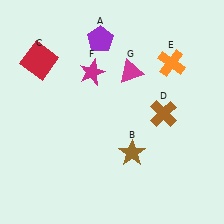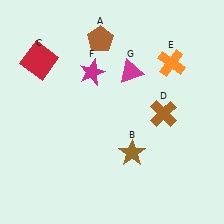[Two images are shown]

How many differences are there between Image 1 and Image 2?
There is 1 difference between the two images.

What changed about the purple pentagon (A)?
In Image 1, A is purple. In Image 2, it changed to brown.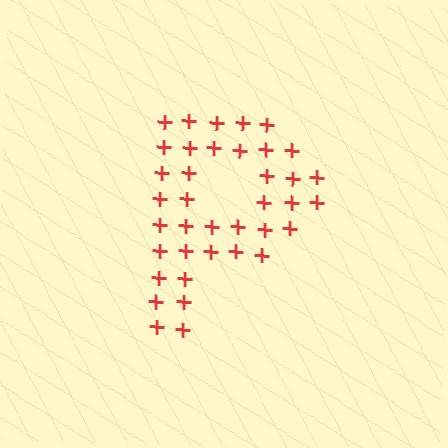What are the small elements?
The small elements are plus signs.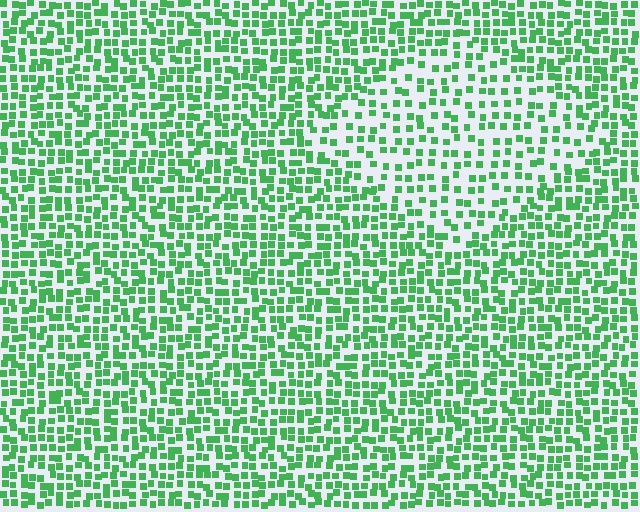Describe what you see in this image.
The image contains small green elements arranged at two different densities. A diamond-shaped region is visible where the elements are less densely packed than the surrounding area.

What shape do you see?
I see a diamond.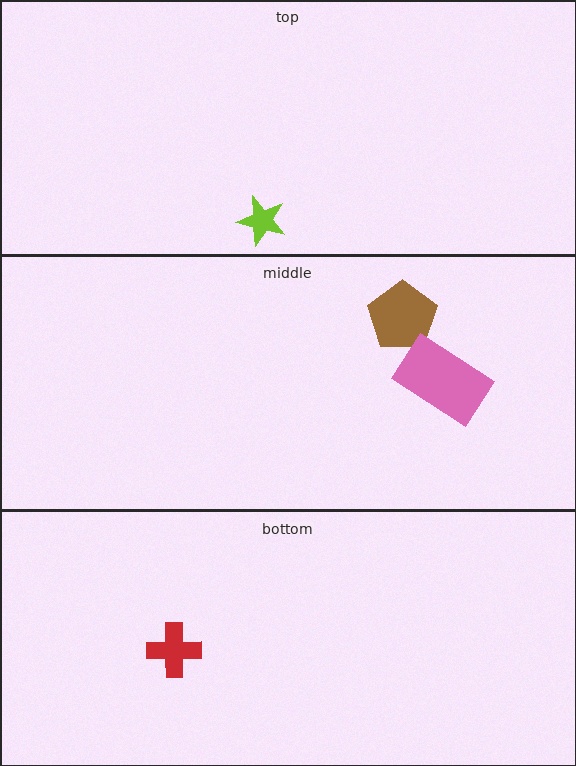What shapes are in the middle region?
The brown pentagon, the pink rectangle.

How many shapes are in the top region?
1.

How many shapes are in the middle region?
2.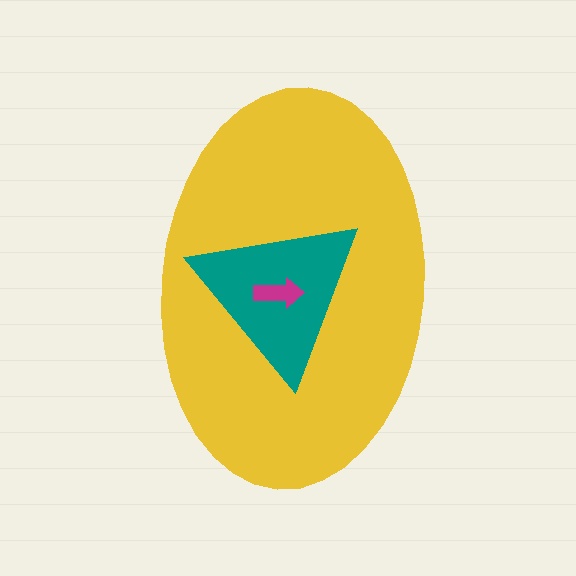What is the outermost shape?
The yellow ellipse.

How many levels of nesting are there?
3.